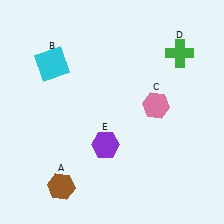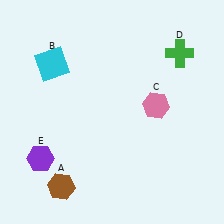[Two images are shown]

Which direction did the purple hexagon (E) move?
The purple hexagon (E) moved left.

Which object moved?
The purple hexagon (E) moved left.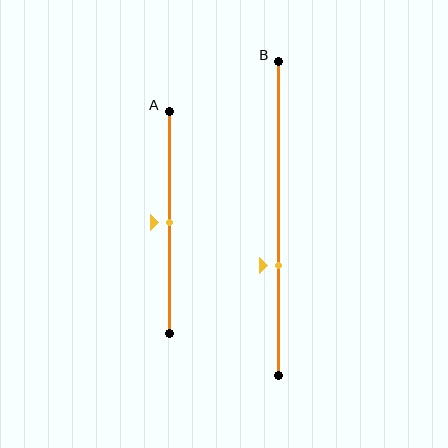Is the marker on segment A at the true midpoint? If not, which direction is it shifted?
Yes, the marker on segment A is at the true midpoint.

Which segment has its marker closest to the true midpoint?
Segment A has its marker closest to the true midpoint.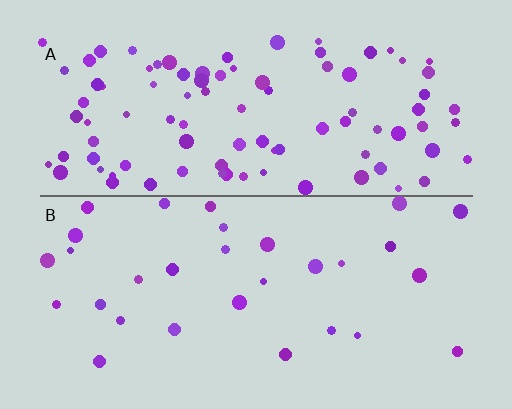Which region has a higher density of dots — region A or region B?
A (the top).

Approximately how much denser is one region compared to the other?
Approximately 3.0× — region A over region B.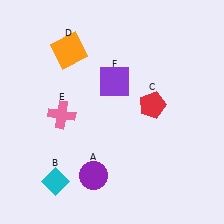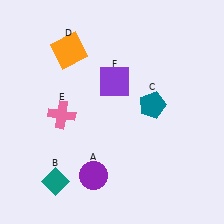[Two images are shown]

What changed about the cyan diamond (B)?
In Image 1, B is cyan. In Image 2, it changed to teal.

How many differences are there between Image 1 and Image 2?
There are 2 differences between the two images.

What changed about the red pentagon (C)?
In Image 1, C is red. In Image 2, it changed to teal.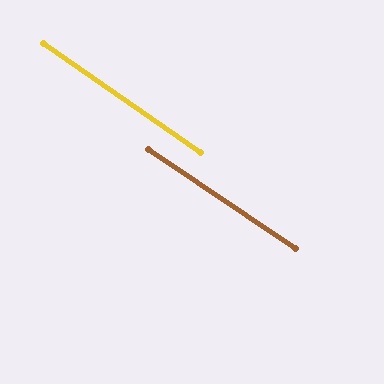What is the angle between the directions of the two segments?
Approximately 1 degree.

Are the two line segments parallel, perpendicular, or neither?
Parallel — their directions differ by only 1.0°.